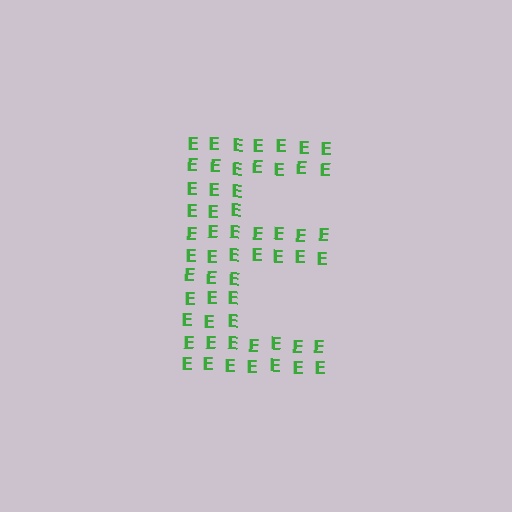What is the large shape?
The large shape is the letter E.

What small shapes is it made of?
It is made of small letter E's.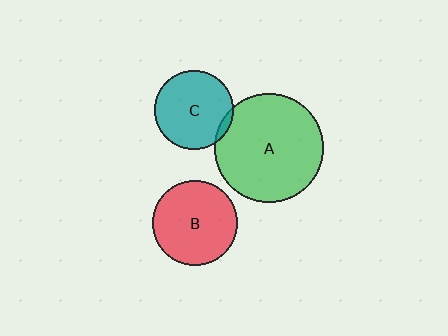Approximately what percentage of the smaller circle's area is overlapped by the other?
Approximately 5%.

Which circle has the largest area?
Circle A (green).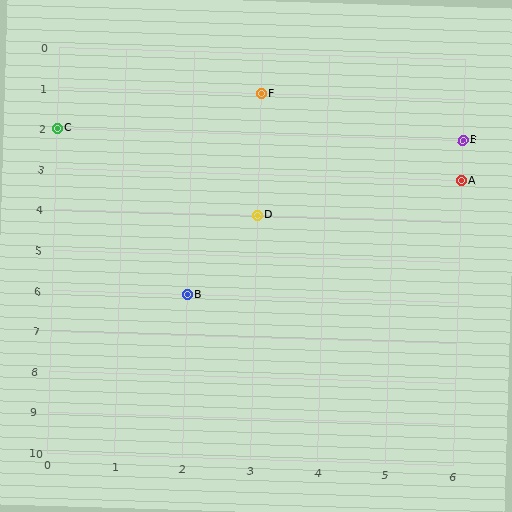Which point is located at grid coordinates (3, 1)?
Point F is at (3, 1).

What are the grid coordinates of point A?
Point A is at grid coordinates (6, 3).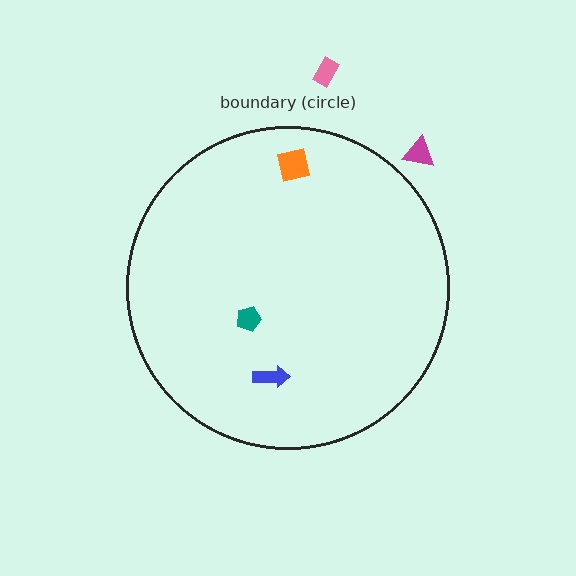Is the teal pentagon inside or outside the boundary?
Inside.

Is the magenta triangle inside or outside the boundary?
Outside.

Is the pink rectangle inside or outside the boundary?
Outside.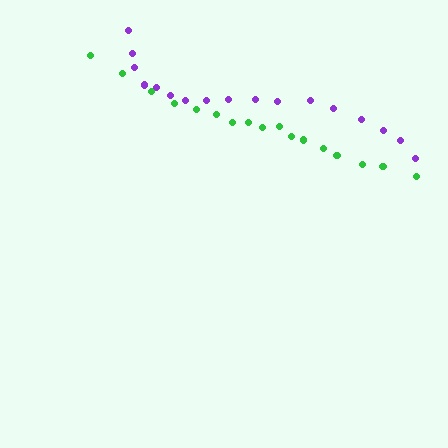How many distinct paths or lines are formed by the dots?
There are 2 distinct paths.